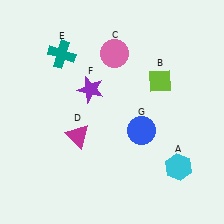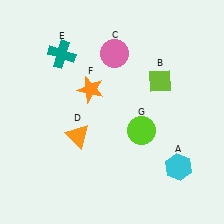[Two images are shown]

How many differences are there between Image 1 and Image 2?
There are 3 differences between the two images.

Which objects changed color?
D changed from magenta to orange. F changed from purple to orange. G changed from blue to lime.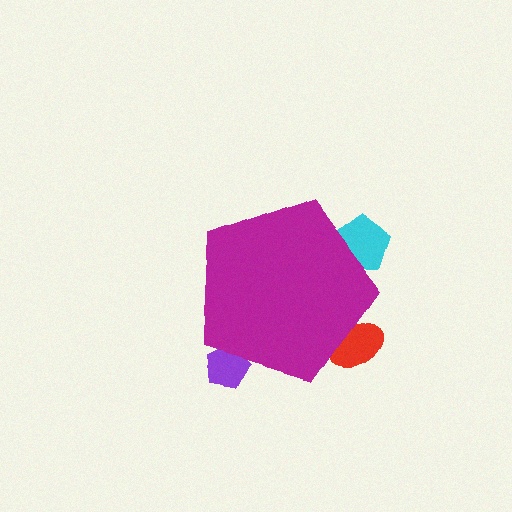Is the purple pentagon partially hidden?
Yes, the purple pentagon is partially hidden behind the magenta pentagon.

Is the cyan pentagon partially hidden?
Yes, the cyan pentagon is partially hidden behind the magenta pentagon.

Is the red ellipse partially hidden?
Yes, the red ellipse is partially hidden behind the magenta pentagon.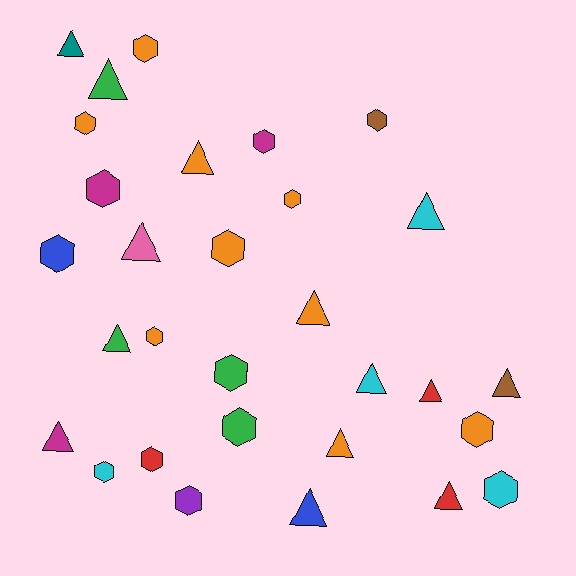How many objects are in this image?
There are 30 objects.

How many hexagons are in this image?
There are 16 hexagons.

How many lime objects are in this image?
There are no lime objects.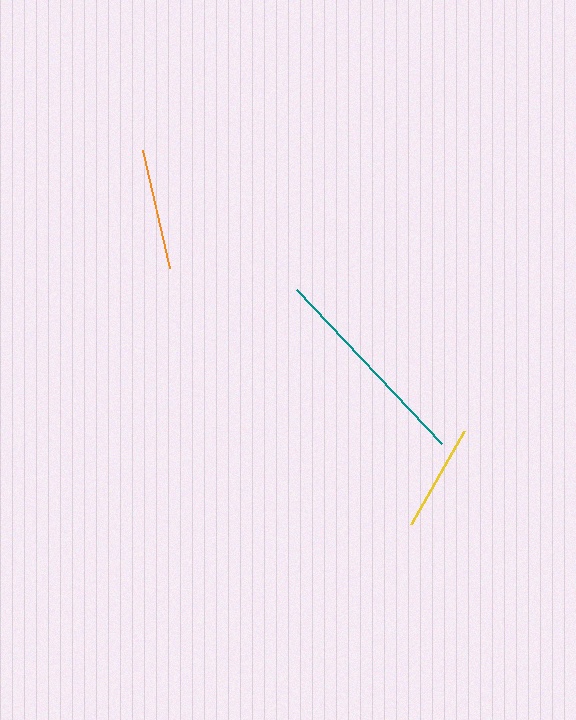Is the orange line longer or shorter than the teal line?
The teal line is longer than the orange line.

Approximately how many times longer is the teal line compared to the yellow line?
The teal line is approximately 2.0 times the length of the yellow line.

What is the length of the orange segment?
The orange segment is approximately 121 pixels long.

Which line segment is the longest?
The teal line is the longest at approximately 212 pixels.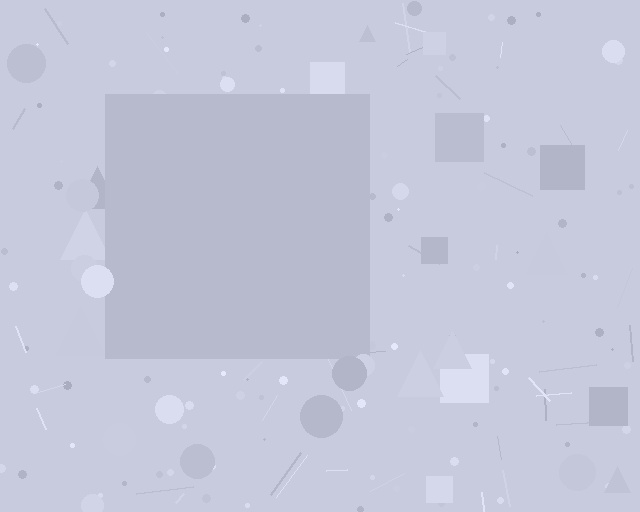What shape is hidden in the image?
A square is hidden in the image.